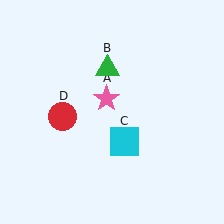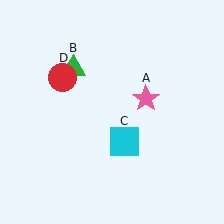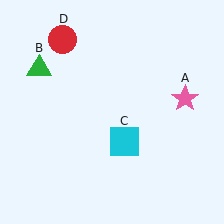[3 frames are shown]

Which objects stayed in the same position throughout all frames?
Cyan square (object C) remained stationary.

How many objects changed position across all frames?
3 objects changed position: pink star (object A), green triangle (object B), red circle (object D).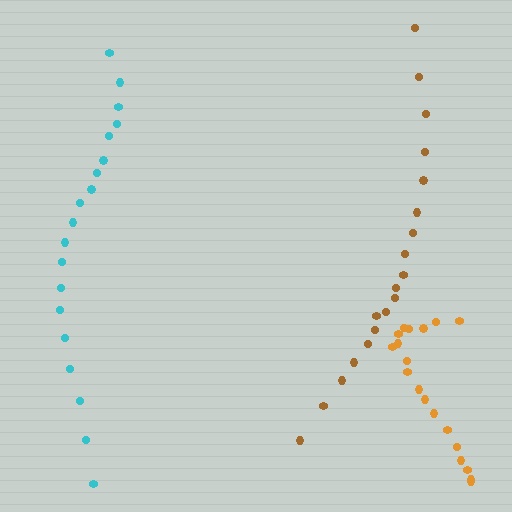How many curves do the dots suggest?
There are 3 distinct paths.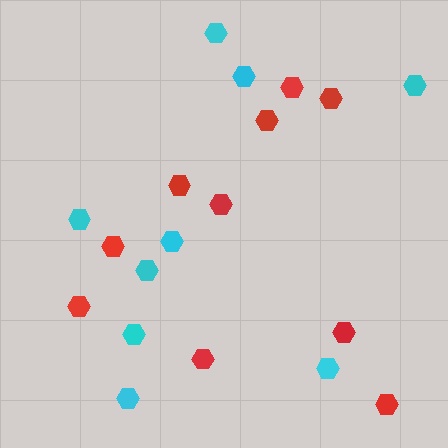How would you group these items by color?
There are 2 groups: one group of red hexagons (10) and one group of cyan hexagons (9).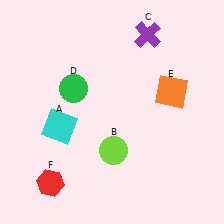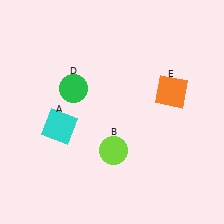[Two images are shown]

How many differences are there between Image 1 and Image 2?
There are 2 differences between the two images.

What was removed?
The purple cross (C), the red hexagon (F) were removed in Image 2.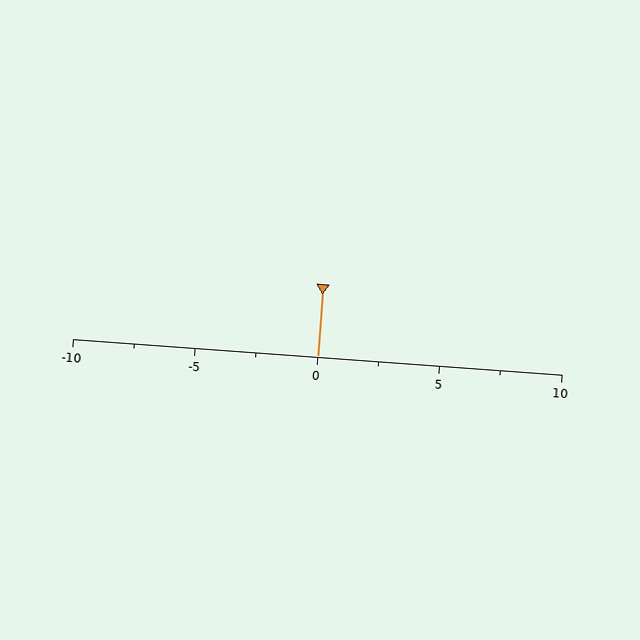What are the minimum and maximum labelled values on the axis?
The axis runs from -10 to 10.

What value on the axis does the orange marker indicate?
The marker indicates approximately 0.